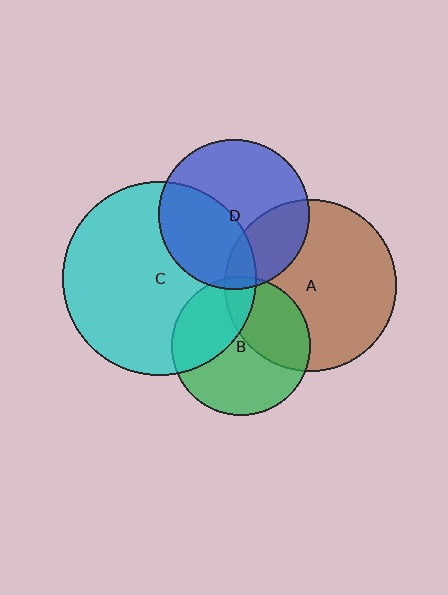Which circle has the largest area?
Circle C (cyan).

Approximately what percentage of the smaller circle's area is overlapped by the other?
Approximately 25%.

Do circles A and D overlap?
Yes.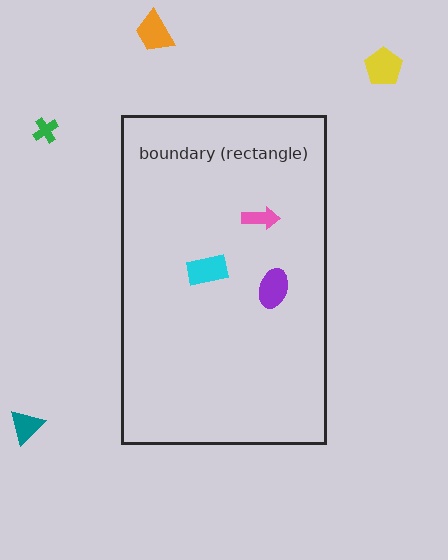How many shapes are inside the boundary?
3 inside, 4 outside.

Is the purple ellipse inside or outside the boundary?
Inside.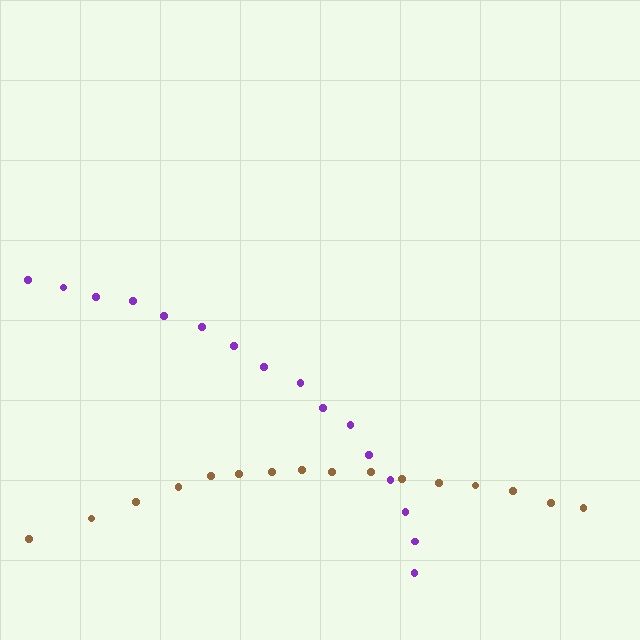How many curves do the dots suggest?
There are 2 distinct paths.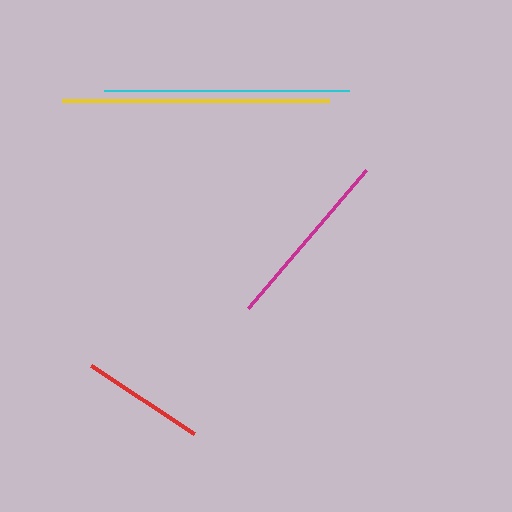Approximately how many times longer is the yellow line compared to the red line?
The yellow line is approximately 2.2 times the length of the red line.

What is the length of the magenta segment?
The magenta segment is approximately 181 pixels long.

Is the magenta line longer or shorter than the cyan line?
The cyan line is longer than the magenta line.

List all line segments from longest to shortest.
From longest to shortest: yellow, cyan, magenta, red.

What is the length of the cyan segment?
The cyan segment is approximately 245 pixels long.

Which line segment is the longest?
The yellow line is the longest at approximately 267 pixels.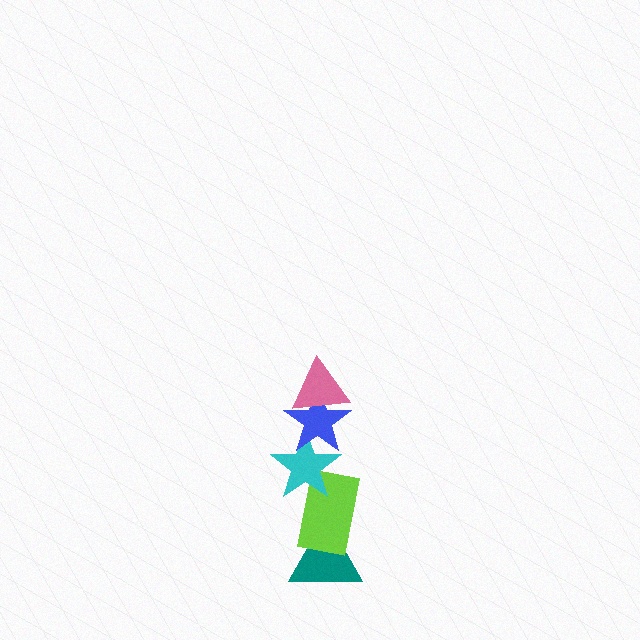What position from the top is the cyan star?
The cyan star is 3rd from the top.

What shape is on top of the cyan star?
The blue star is on top of the cyan star.